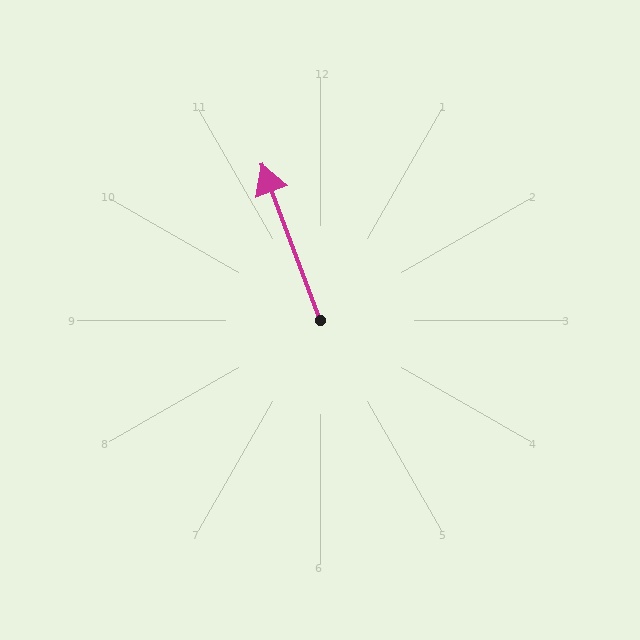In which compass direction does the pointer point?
North.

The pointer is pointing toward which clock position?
Roughly 11 o'clock.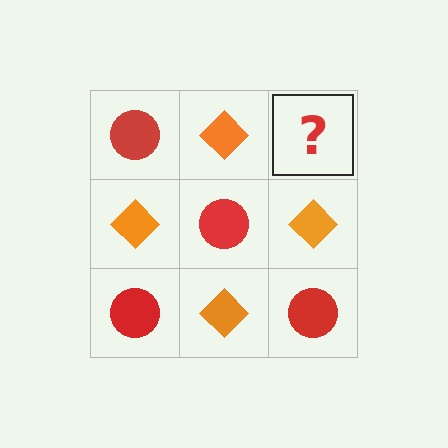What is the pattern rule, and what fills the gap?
The rule is that it alternates red circle and orange diamond in a checkerboard pattern. The gap should be filled with a red circle.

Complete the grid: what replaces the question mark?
The question mark should be replaced with a red circle.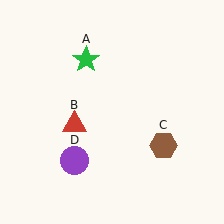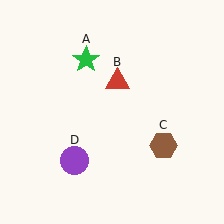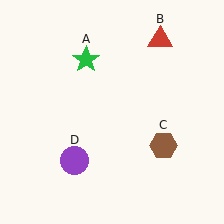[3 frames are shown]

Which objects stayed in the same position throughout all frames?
Green star (object A) and brown hexagon (object C) and purple circle (object D) remained stationary.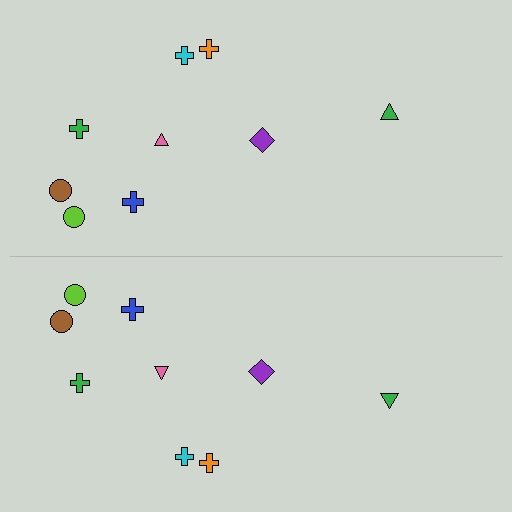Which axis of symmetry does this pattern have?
The pattern has a horizontal axis of symmetry running through the center of the image.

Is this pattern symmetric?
Yes, this pattern has bilateral (reflection) symmetry.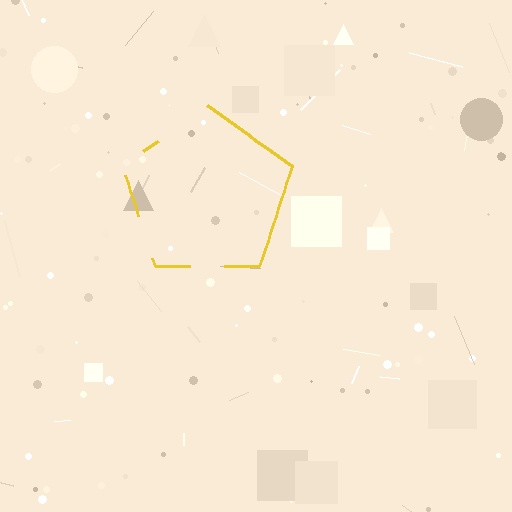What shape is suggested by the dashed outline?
The dashed outline suggests a pentagon.